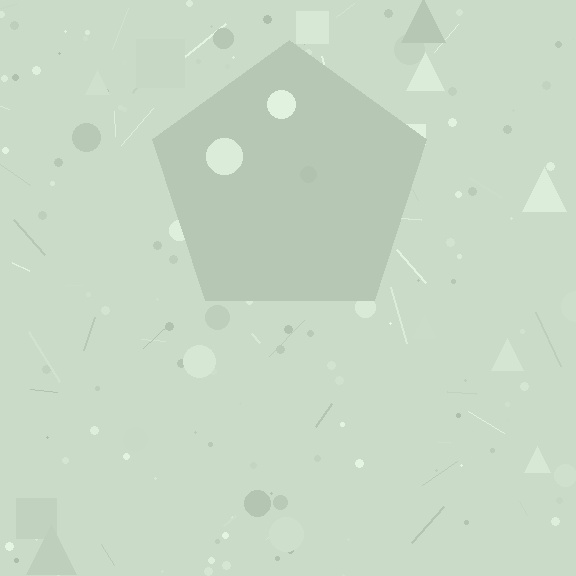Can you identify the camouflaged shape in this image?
The camouflaged shape is a pentagon.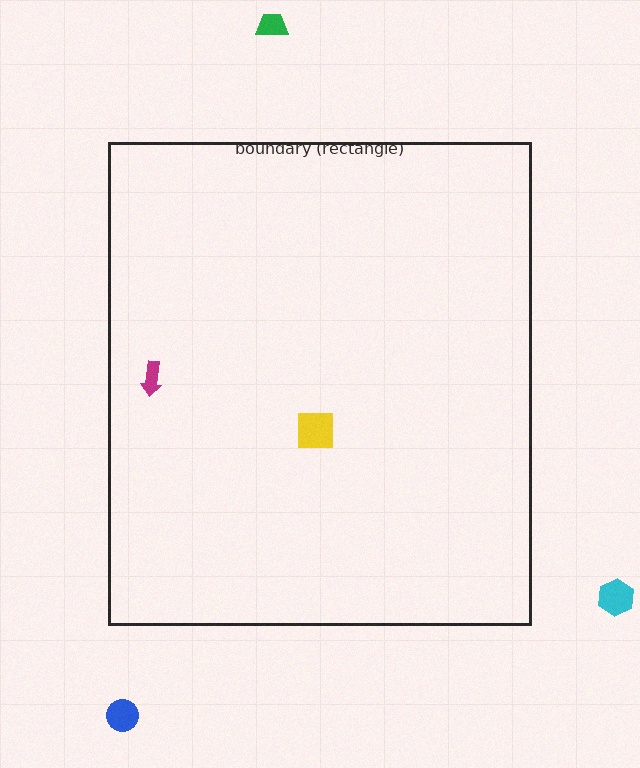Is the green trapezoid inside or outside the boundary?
Outside.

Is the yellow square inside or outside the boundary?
Inside.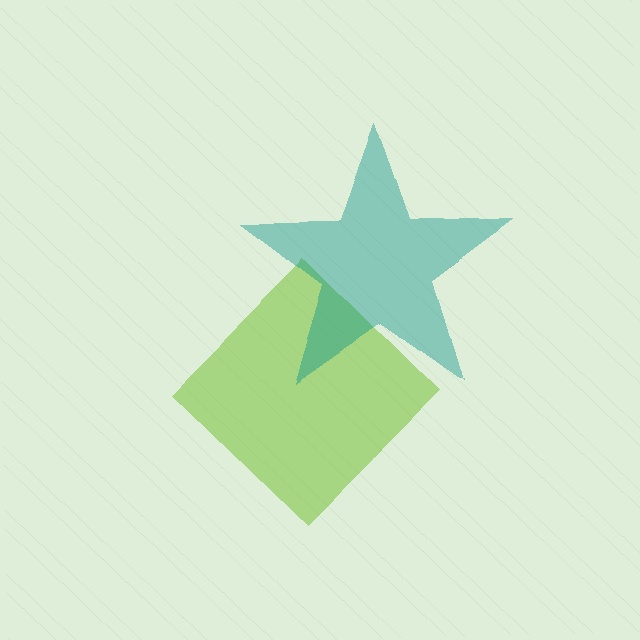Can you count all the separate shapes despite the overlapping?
Yes, there are 2 separate shapes.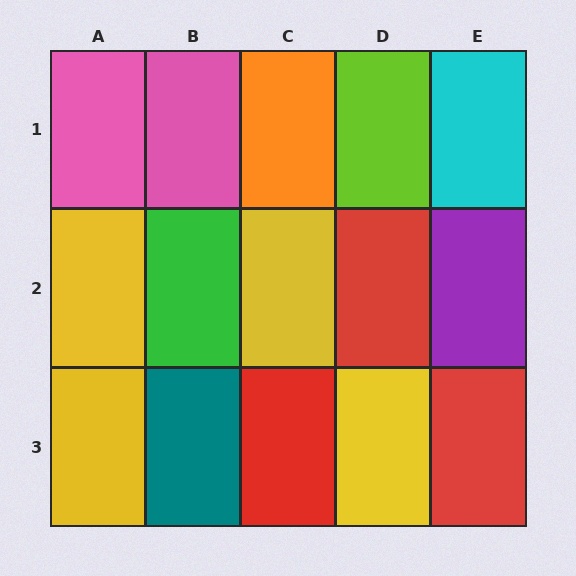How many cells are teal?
1 cell is teal.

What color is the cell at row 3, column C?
Red.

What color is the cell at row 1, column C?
Orange.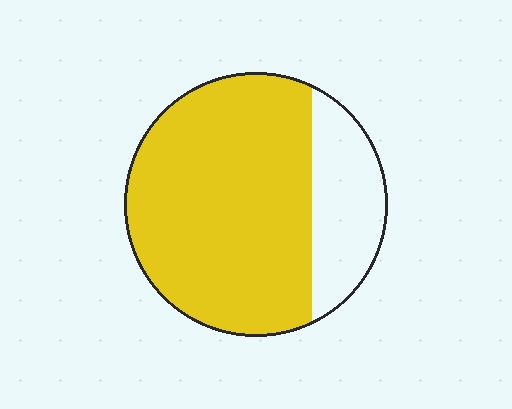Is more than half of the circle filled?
Yes.